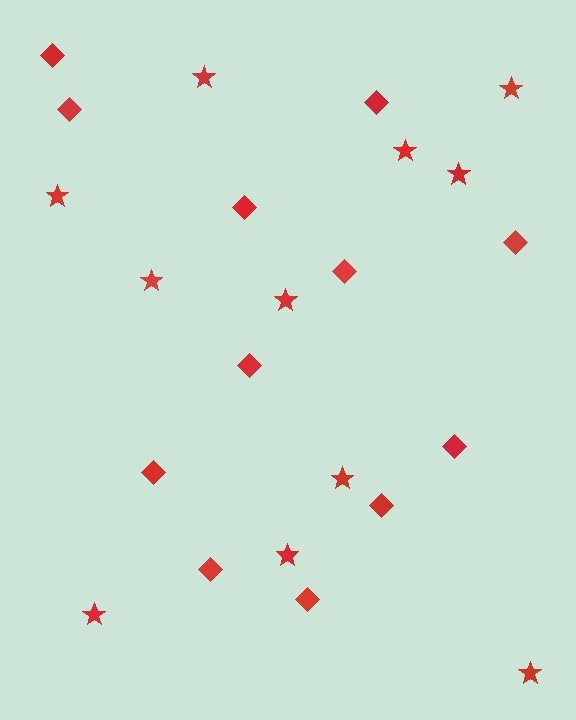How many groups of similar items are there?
There are 2 groups: one group of diamonds (12) and one group of stars (11).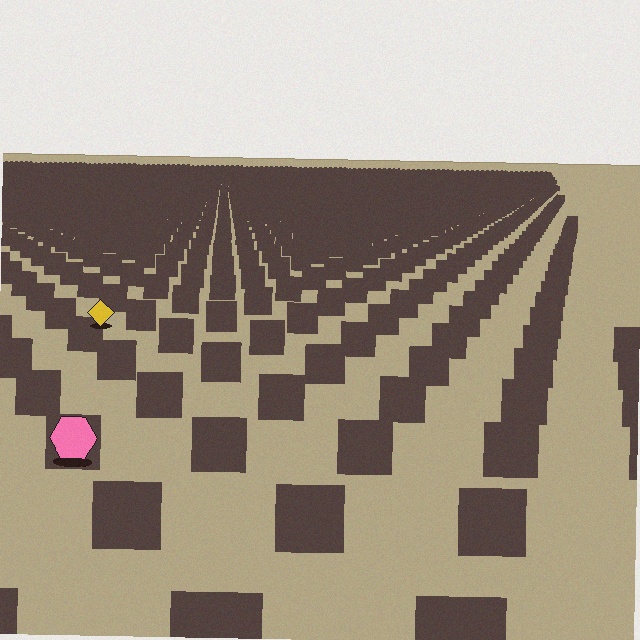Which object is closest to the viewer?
The pink hexagon is closest. The texture marks near it are larger and more spread out.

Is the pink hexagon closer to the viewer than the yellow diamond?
Yes. The pink hexagon is closer — you can tell from the texture gradient: the ground texture is coarser near it.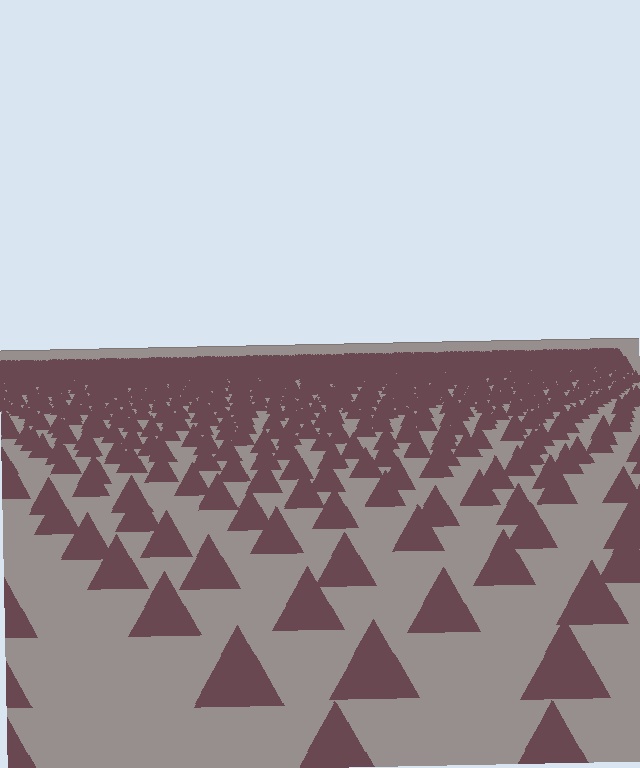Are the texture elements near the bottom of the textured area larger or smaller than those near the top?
Larger. Near the bottom, elements are closer to the viewer and appear at a bigger on-screen size.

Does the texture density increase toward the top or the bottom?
Density increases toward the top.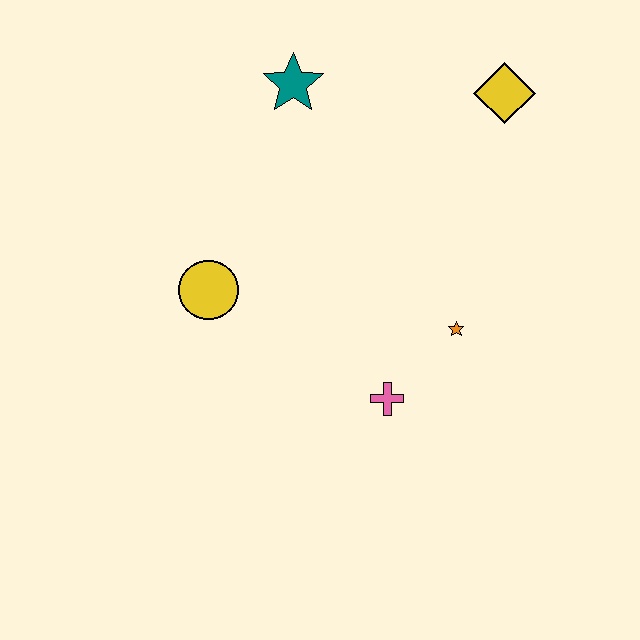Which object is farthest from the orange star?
The teal star is farthest from the orange star.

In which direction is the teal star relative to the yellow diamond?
The teal star is to the left of the yellow diamond.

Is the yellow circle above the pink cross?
Yes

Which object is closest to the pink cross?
The orange star is closest to the pink cross.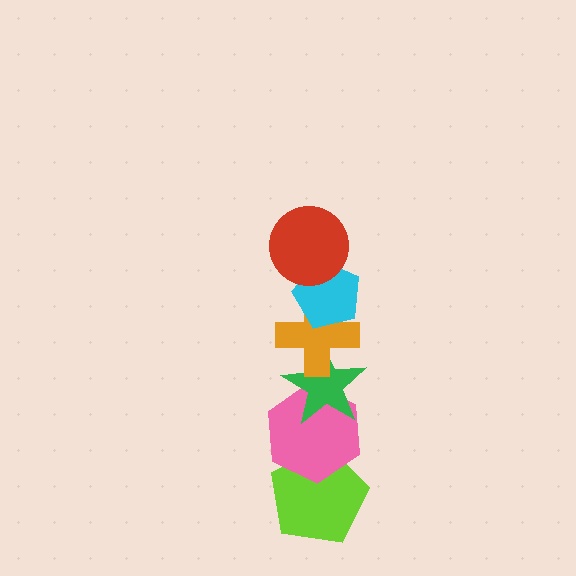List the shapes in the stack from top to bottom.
From top to bottom: the red circle, the cyan pentagon, the orange cross, the green star, the pink hexagon, the lime pentagon.